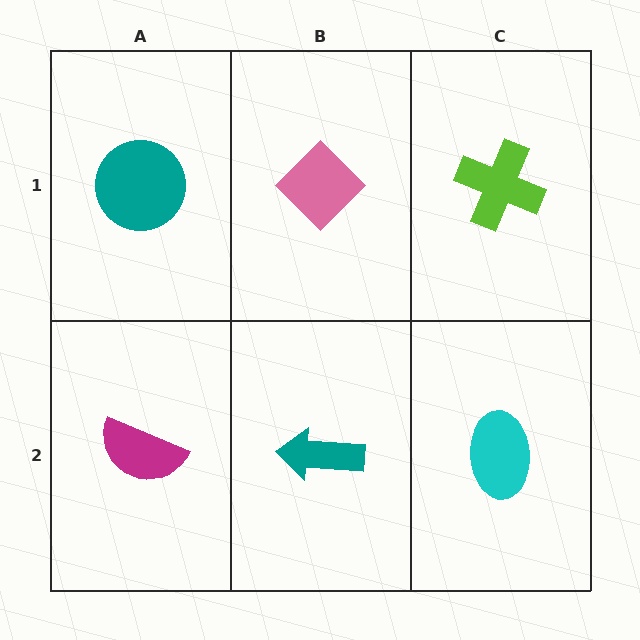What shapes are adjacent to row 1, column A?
A magenta semicircle (row 2, column A), a pink diamond (row 1, column B).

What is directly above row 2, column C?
A lime cross.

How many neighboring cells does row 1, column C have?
2.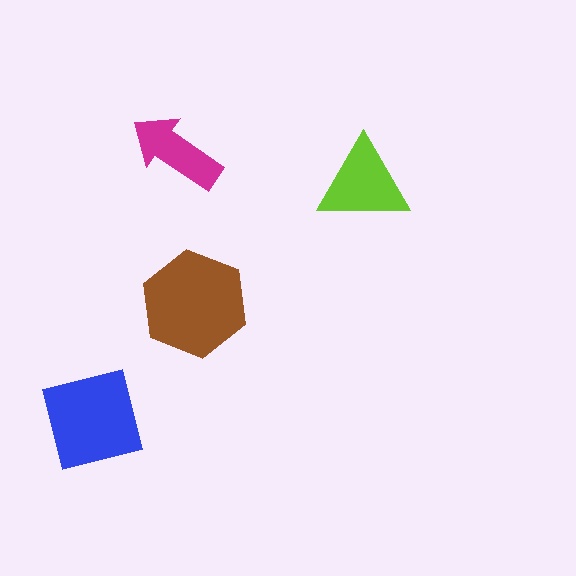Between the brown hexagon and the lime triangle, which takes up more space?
The brown hexagon.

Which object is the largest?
The brown hexagon.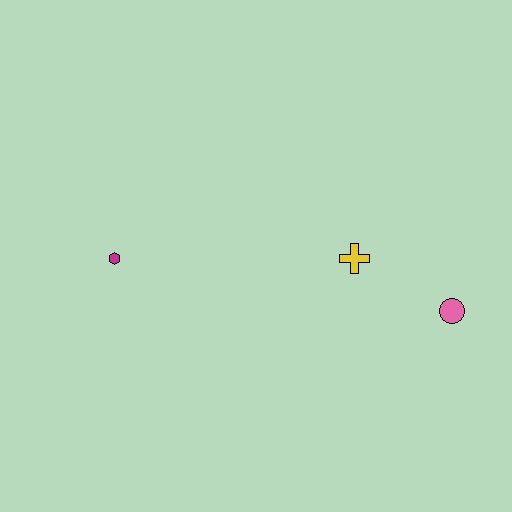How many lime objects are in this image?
There are no lime objects.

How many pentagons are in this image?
There are no pentagons.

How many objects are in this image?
There are 3 objects.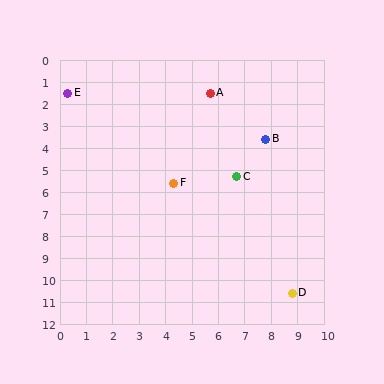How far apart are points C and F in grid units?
Points C and F are about 2.4 grid units apart.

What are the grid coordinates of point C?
Point C is at approximately (6.7, 5.3).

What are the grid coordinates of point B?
Point B is at approximately (7.8, 3.6).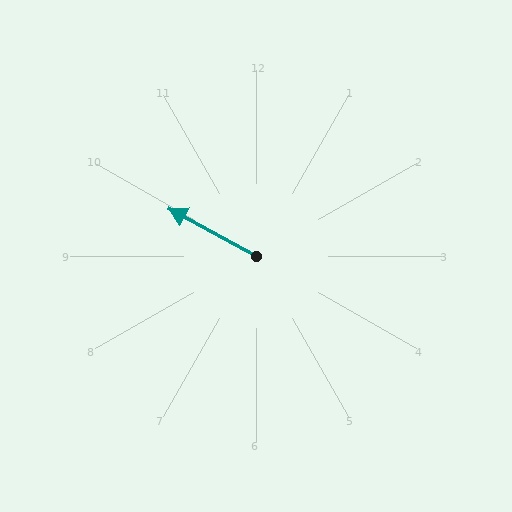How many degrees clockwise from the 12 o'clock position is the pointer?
Approximately 299 degrees.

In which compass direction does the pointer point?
Northwest.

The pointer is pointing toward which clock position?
Roughly 10 o'clock.